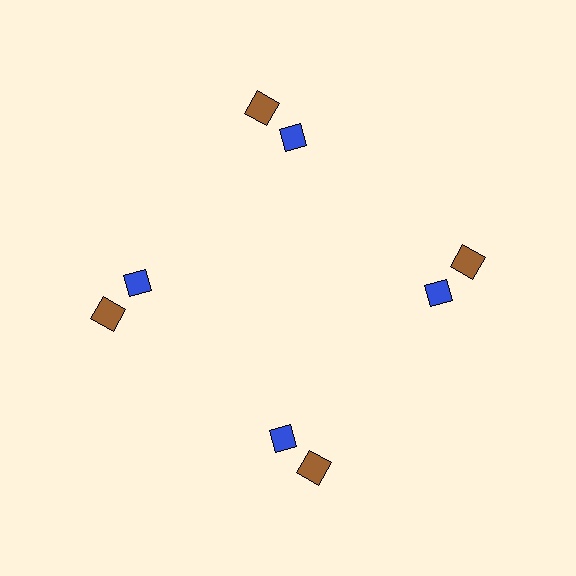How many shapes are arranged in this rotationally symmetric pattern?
There are 8 shapes, arranged in 4 groups of 2.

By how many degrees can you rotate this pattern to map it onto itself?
The pattern maps onto itself every 90 degrees of rotation.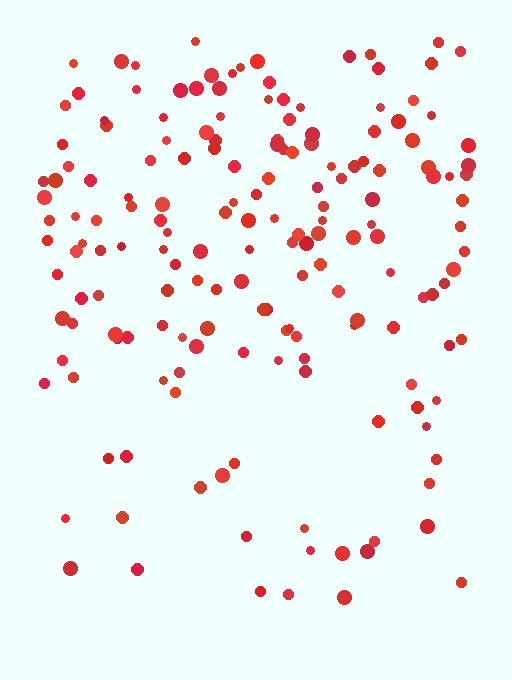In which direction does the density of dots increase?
From bottom to top, with the top side densest.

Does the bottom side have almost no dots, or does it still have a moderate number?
Still a moderate number, just noticeably fewer than the top.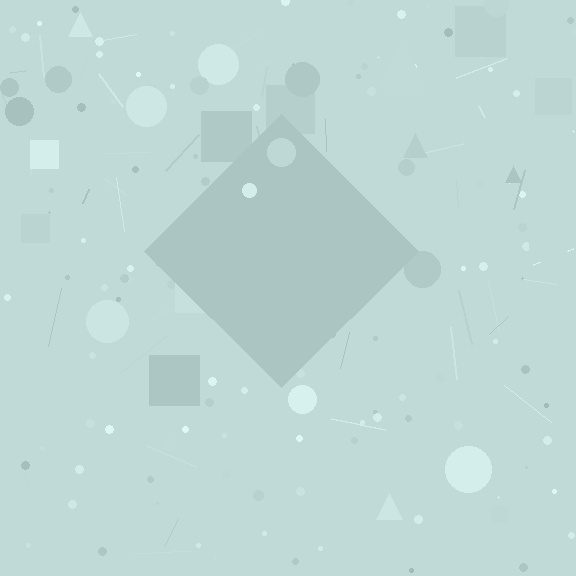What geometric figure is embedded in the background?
A diamond is embedded in the background.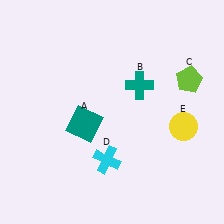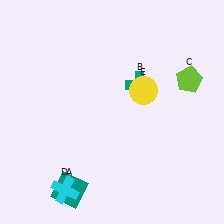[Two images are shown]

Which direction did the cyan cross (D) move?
The cyan cross (D) moved left.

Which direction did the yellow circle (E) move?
The yellow circle (E) moved left.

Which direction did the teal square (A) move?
The teal square (A) moved down.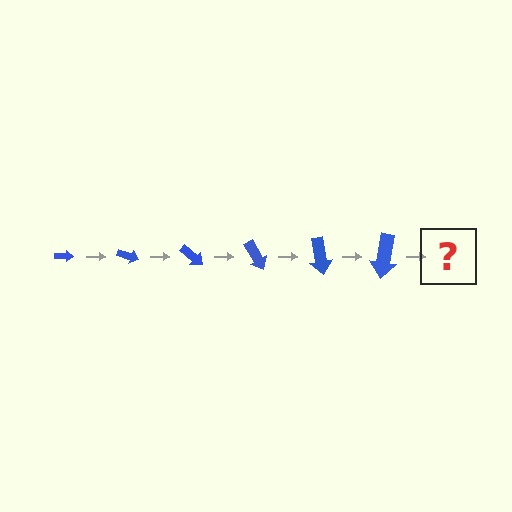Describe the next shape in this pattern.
It should be an arrow, larger than the previous one and rotated 120 degrees from the start.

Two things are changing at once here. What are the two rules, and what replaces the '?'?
The two rules are that the arrow grows larger each step and it rotates 20 degrees each step. The '?' should be an arrow, larger than the previous one and rotated 120 degrees from the start.